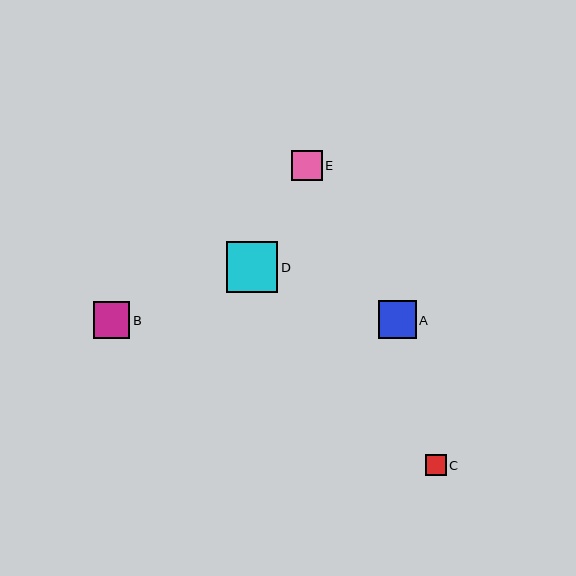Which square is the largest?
Square D is the largest with a size of approximately 51 pixels.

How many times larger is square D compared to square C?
Square D is approximately 2.4 times the size of square C.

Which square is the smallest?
Square C is the smallest with a size of approximately 21 pixels.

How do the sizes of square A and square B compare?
Square A and square B are approximately the same size.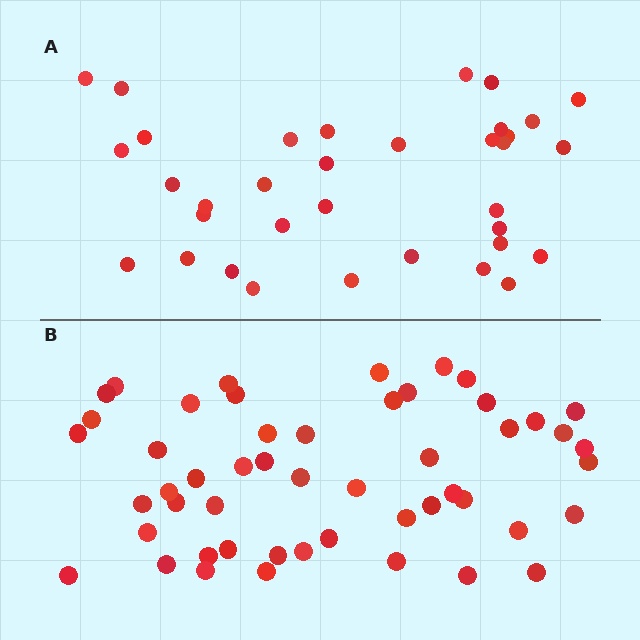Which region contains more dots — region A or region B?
Region B (the bottom region) has more dots.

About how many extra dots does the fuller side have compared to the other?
Region B has approximately 15 more dots than region A.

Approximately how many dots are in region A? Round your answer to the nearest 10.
About 40 dots. (The exact count is 35, which rounds to 40.)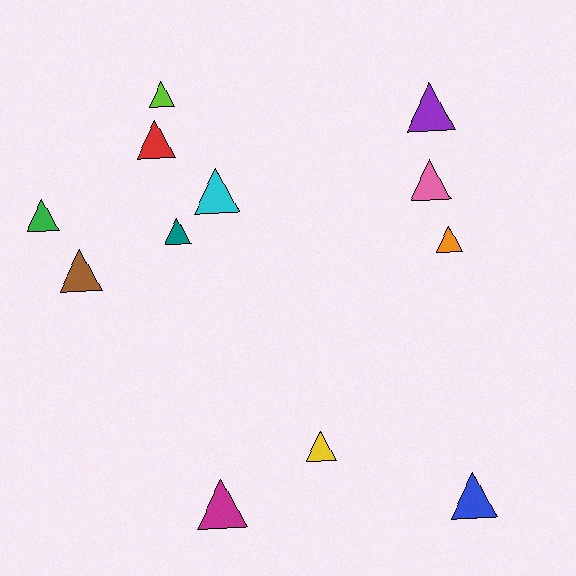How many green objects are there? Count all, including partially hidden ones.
There is 1 green object.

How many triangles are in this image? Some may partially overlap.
There are 12 triangles.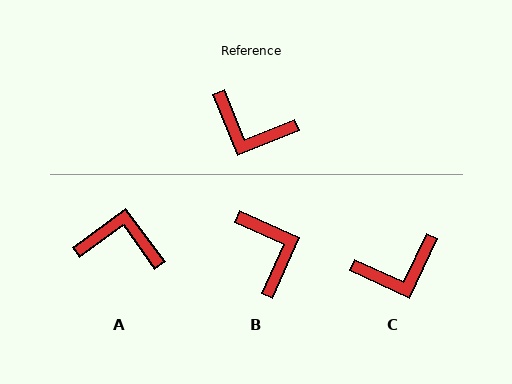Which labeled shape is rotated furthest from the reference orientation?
A, about 166 degrees away.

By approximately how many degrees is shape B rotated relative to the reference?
Approximately 134 degrees counter-clockwise.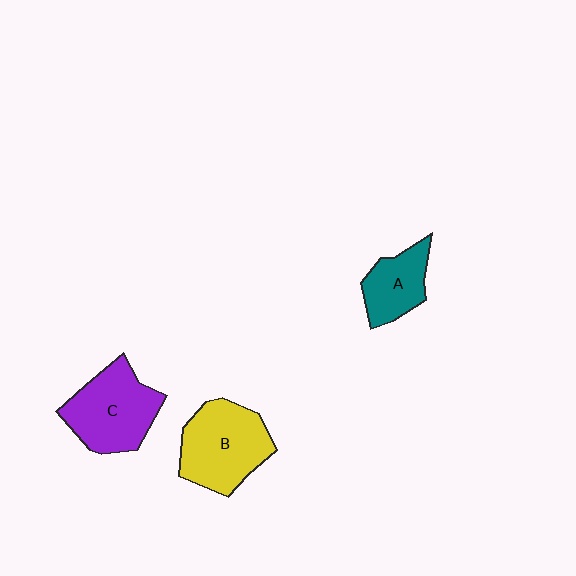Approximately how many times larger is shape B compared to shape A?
Approximately 1.7 times.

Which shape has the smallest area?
Shape A (teal).